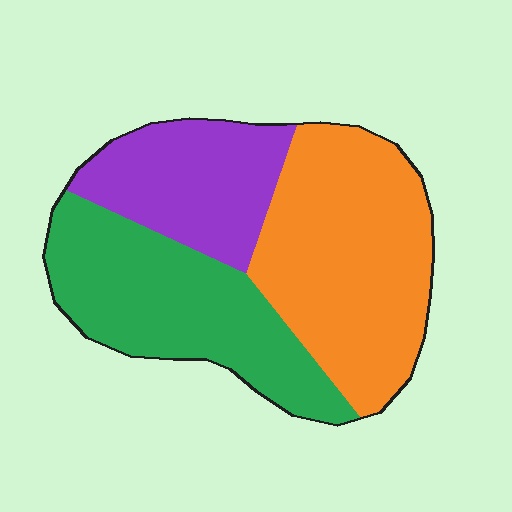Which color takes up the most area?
Orange, at roughly 40%.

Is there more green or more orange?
Orange.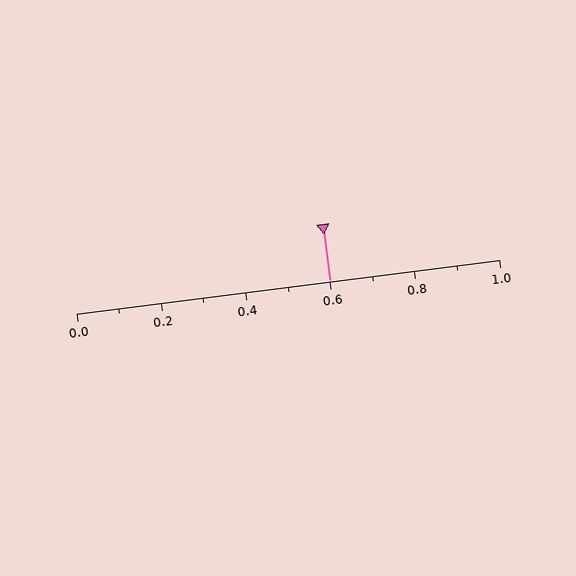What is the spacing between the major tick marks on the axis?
The major ticks are spaced 0.2 apart.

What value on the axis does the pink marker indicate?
The marker indicates approximately 0.6.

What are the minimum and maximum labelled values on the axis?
The axis runs from 0.0 to 1.0.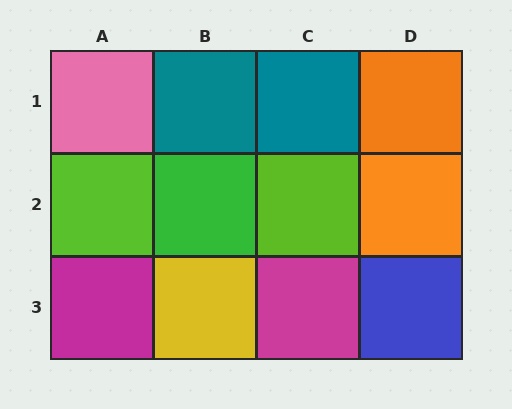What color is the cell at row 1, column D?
Orange.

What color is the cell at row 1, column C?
Teal.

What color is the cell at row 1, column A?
Pink.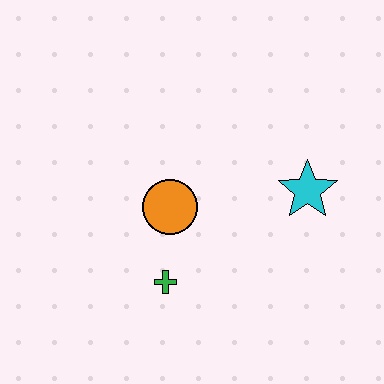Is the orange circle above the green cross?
Yes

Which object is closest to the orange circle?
The green cross is closest to the orange circle.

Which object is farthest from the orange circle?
The cyan star is farthest from the orange circle.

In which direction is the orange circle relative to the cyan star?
The orange circle is to the left of the cyan star.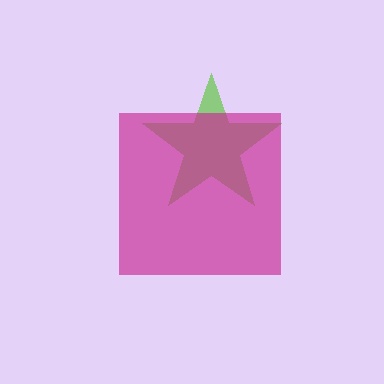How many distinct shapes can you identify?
There are 2 distinct shapes: a lime star, a magenta square.